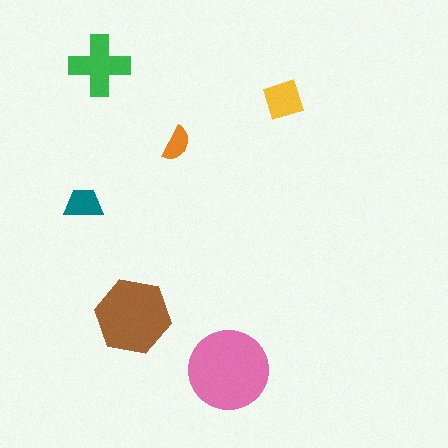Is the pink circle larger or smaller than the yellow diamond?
Larger.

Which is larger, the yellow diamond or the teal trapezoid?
The yellow diamond.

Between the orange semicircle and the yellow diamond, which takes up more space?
The yellow diamond.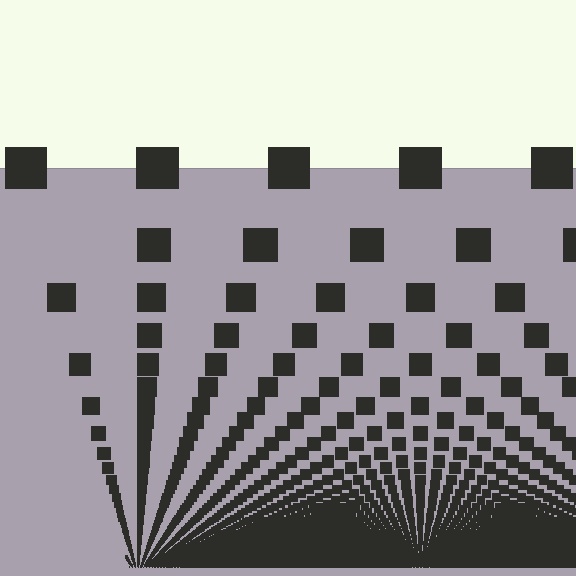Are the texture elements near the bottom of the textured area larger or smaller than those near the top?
Smaller. The gradient is inverted — elements near the bottom are smaller and denser.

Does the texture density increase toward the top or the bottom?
Density increases toward the bottom.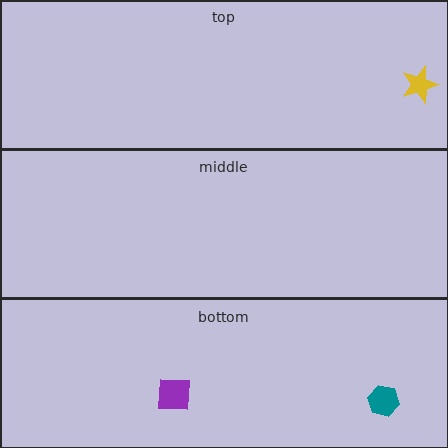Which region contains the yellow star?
The top region.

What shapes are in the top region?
The yellow star.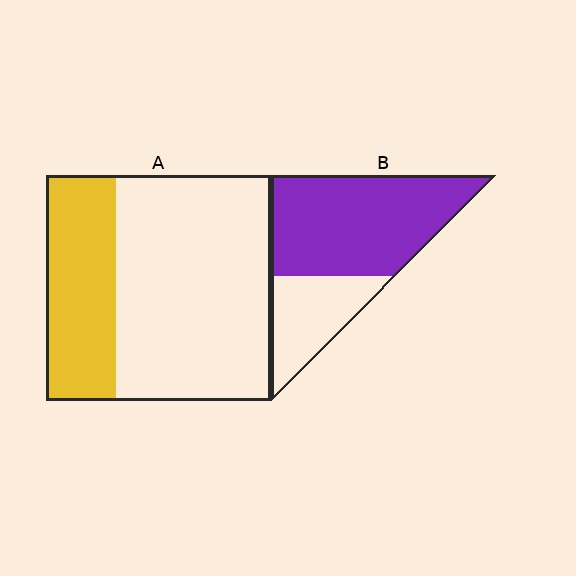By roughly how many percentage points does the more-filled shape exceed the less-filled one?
By roughly 40 percentage points (B over A).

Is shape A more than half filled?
No.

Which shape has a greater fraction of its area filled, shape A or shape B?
Shape B.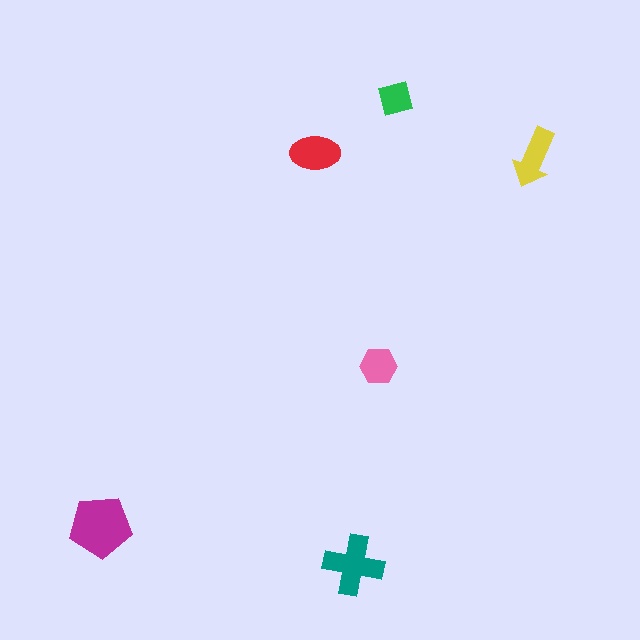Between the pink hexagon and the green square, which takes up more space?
The pink hexagon.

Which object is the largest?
The magenta pentagon.